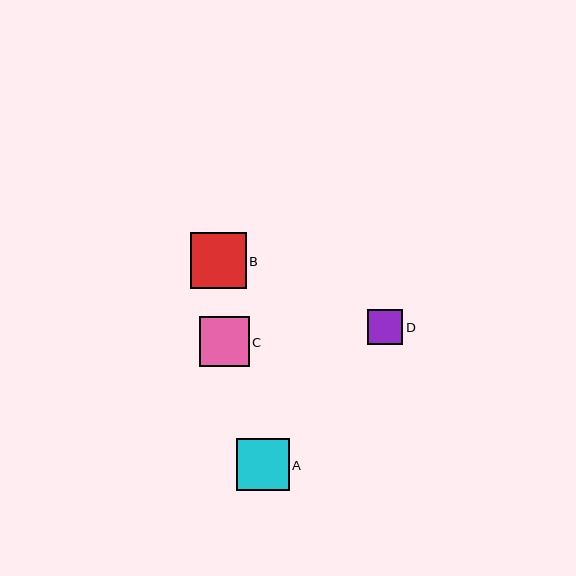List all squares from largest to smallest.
From largest to smallest: B, A, C, D.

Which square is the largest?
Square B is the largest with a size of approximately 56 pixels.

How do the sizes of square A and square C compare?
Square A and square C are approximately the same size.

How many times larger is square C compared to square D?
Square C is approximately 1.5 times the size of square D.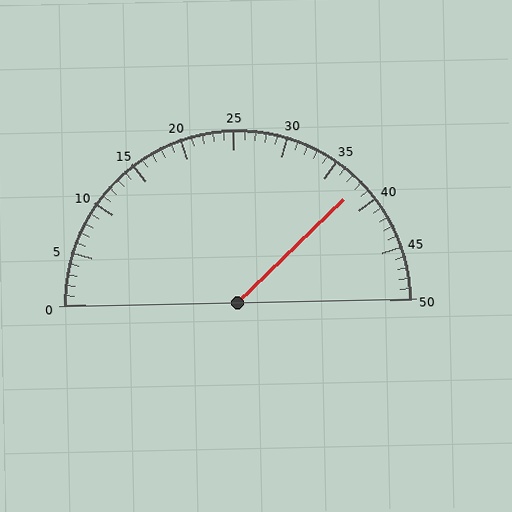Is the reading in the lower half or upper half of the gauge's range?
The reading is in the upper half of the range (0 to 50).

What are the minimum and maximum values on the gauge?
The gauge ranges from 0 to 50.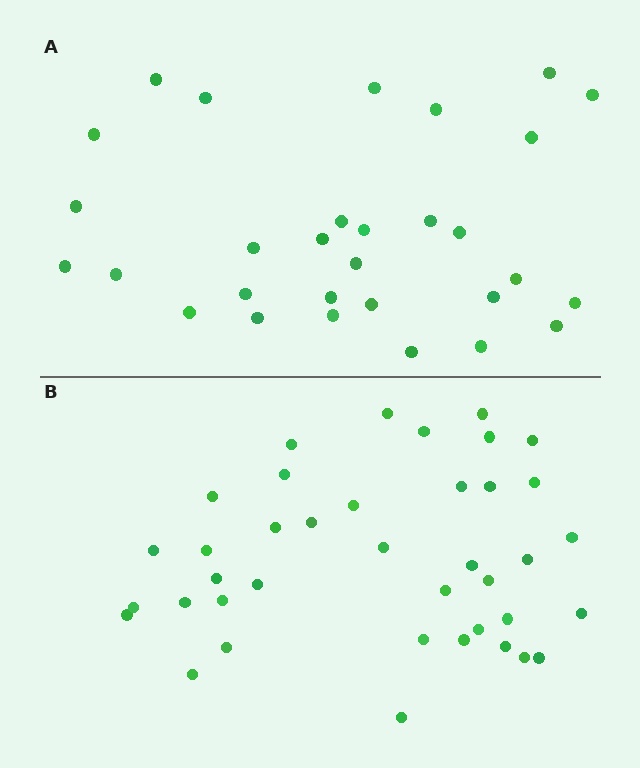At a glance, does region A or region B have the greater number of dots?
Region B (the bottom region) has more dots.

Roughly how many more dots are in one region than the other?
Region B has roughly 8 or so more dots than region A.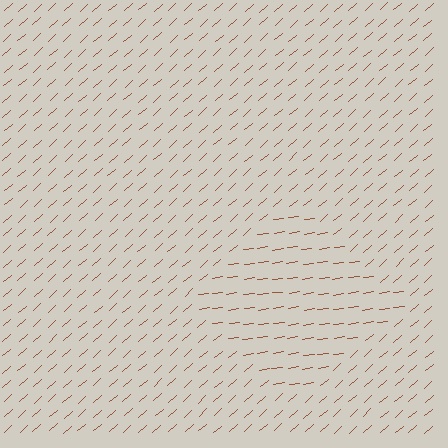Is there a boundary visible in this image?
Yes, there is a texture boundary formed by a change in line orientation.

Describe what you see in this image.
The image is filled with small brown line segments. A diamond region in the image has lines oriented differently from the surrounding lines, creating a visible texture boundary.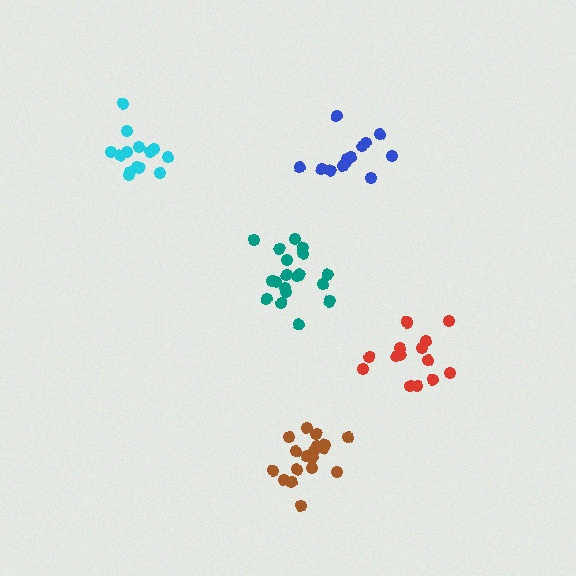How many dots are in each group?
Group 1: 13 dots, Group 2: 18 dots, Group 3: 14 dots, Group 4: 19 dots, Group 5: 14 dots (78 total).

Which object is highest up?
The cyan cluster is topmost.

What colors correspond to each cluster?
The clusters are colored: blue, brown, red, teal, cyan.